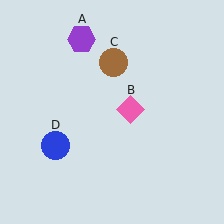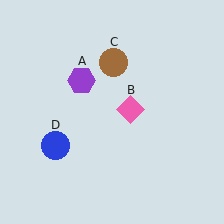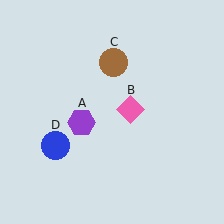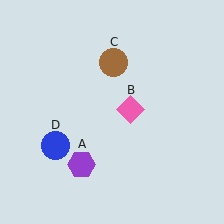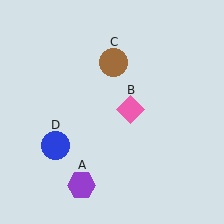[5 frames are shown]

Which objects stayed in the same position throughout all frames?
Pink diamond (object B) and brown circle (object C) and blue circle (object D) remained stationary.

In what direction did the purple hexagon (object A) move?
The purple hexagon (object A) moved down.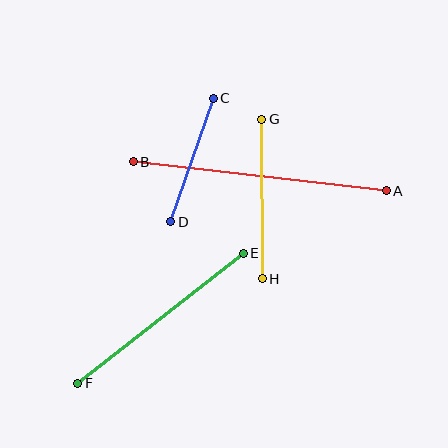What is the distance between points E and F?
The distance is approximately 210 pixels.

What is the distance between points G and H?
The distance is approximately 160 pixels.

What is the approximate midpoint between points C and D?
The midpoint is at approximately (192, 160) pixels.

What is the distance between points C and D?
The distance is approximately 131 pixels.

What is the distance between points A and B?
The distance is approximately 254 pixels.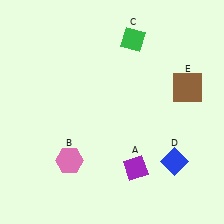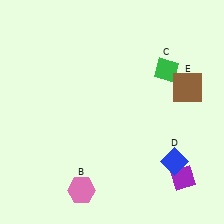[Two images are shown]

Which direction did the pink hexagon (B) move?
The pink hexagon (B) moved down.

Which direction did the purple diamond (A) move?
The purple diamond (A) moved right.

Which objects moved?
The objects that moved are: the purple diamond (A), the pink hexagon (B), the green diamond (C).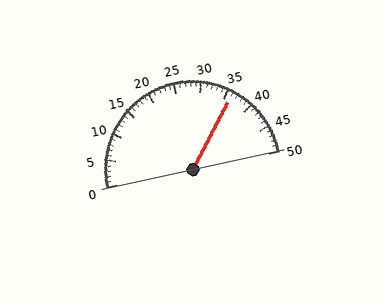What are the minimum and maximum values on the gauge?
The gauge ranges from 0 to 50.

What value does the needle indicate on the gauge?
The needle indicates approximately 36.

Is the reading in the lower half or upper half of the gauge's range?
The reading is in the upper half of the range (0 to 50).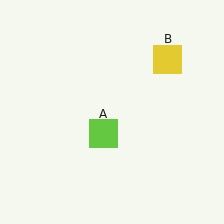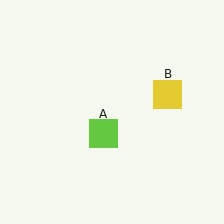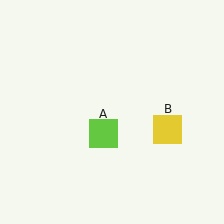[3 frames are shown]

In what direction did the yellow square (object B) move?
The yellow square (object B) moved down.